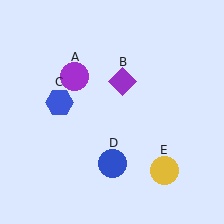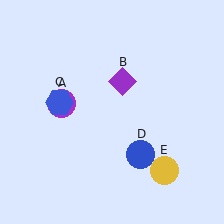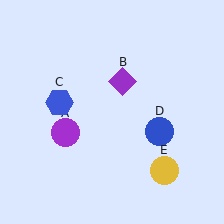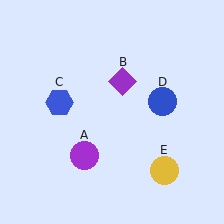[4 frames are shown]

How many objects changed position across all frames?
2 objects changed position: purple circle (object A), blue circle (object D).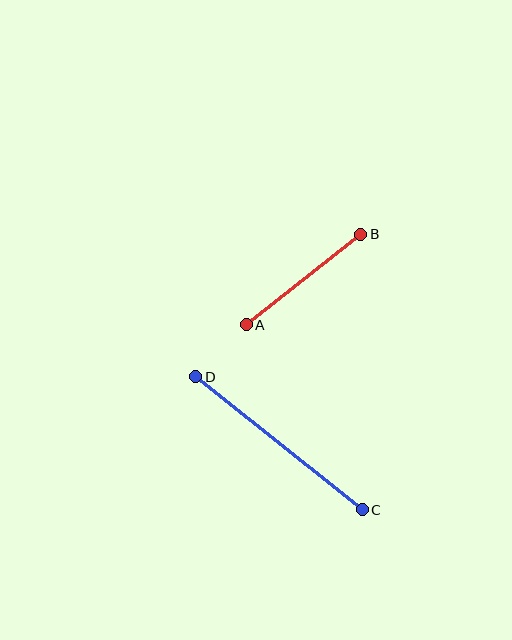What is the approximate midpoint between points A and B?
The midpoint is at approximately (304, 279) pixels.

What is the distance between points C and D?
The distance is approximately 213 pixels.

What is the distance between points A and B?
The distance is approximately 146 pixels.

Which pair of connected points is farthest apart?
Points C and D are farthest apart.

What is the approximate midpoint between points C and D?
The midpoint is at approximately (279, 443) pixels.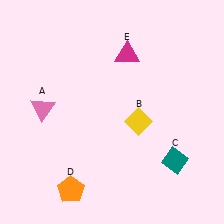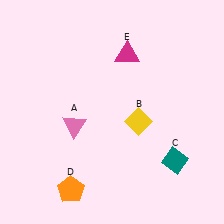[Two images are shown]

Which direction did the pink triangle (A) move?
The pink triangle (A) moved right.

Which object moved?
The pink triangle (A) moved right.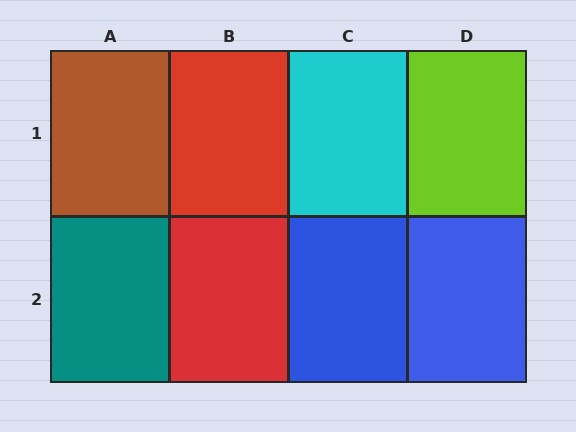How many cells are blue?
2 cells are blue.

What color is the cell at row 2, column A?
Teal.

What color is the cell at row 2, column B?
Red.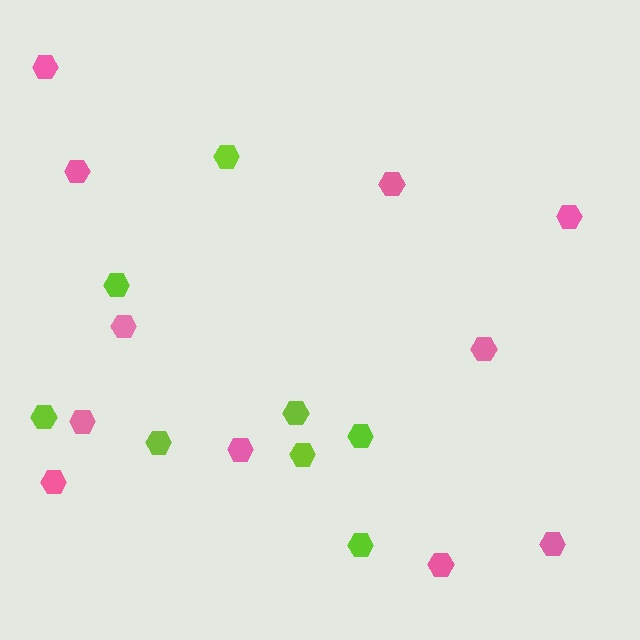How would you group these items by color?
There are 2 groups: one group of lime hexagons (8) and one group of pink hexagons (11).